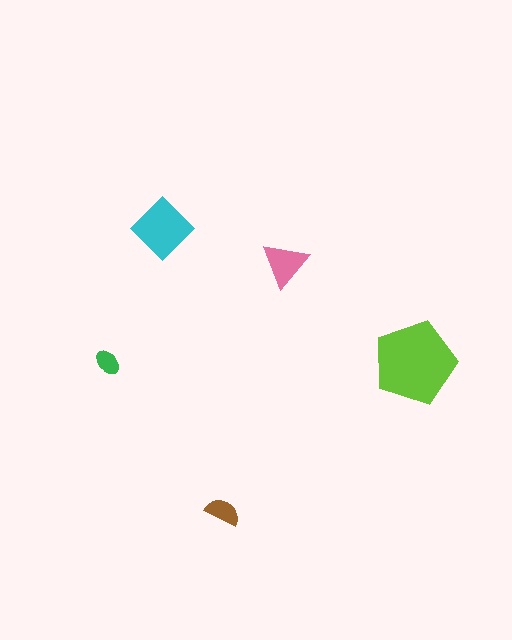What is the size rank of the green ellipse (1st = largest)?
5th.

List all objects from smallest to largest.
The green ellipse, the brown semicircle, the pink triangle, the cyan diamond, the lime pentagon.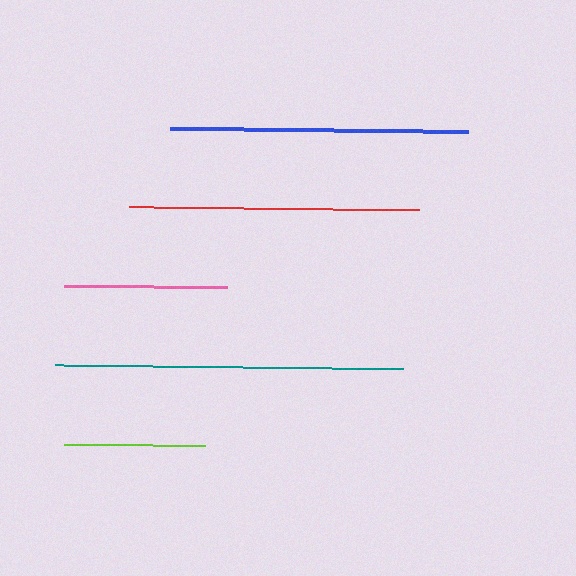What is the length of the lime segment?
The lime segment is approximately 141 pixels long.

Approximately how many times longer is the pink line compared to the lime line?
The pink line is approximately 1.2 times the length of the lime line.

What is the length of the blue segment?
The blue segment is approximately 298 pixels long.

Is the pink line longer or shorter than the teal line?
The teal line is longer than the pink line.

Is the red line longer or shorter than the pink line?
The red line is longer than the pink line.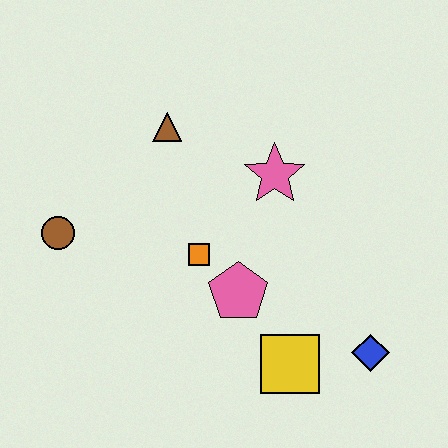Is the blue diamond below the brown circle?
Yes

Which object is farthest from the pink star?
The brown circle is farthest from the pink star.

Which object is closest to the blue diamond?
The yellow square is closest to the blue diamond.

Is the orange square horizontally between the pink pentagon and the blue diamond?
No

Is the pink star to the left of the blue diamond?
Yes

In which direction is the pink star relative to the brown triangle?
The pink star is to the right of the brown triangle.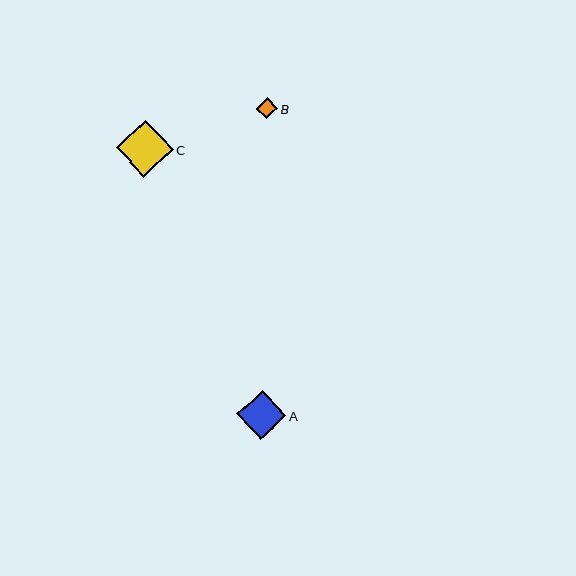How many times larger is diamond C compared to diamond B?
Diamond C is approximately 2.6 times the size of diamond B.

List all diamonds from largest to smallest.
From largest to smallest: C, A, B.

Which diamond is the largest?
Diamond C is the largest with a size of approximately 57 pixels.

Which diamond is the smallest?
Diamond B is the smallest with a size of approximately 22 pixels.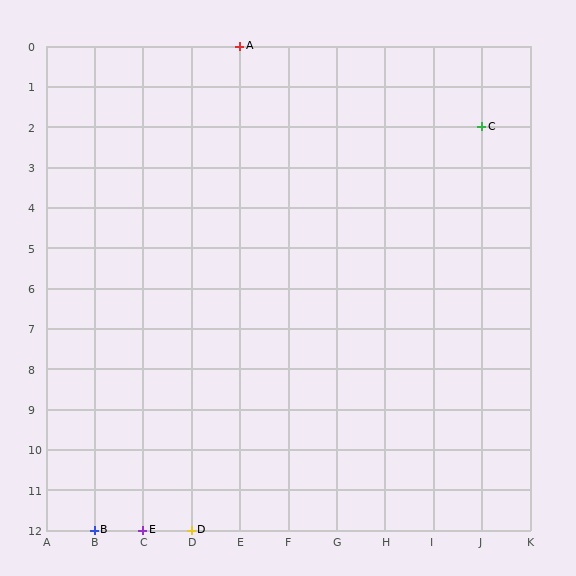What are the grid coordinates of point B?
Point B is at grid coordinates (B, 12).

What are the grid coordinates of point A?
Point A is at grid coordinates (E, 0).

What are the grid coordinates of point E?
Point E is at grid coordinates (C, 12).